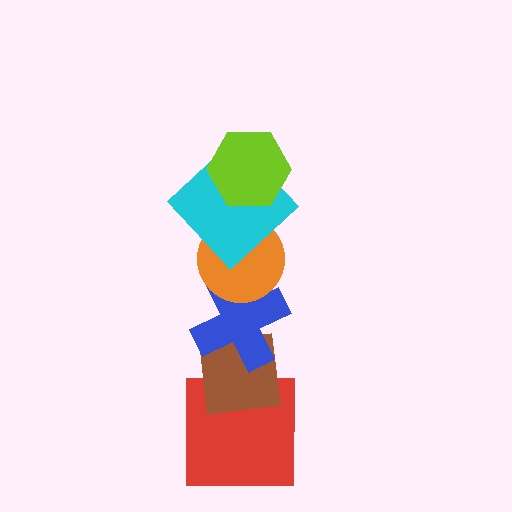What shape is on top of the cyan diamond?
The lime hexagon is on top of the cyan diamond.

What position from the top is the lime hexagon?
The lime hexagon is 1st from the top.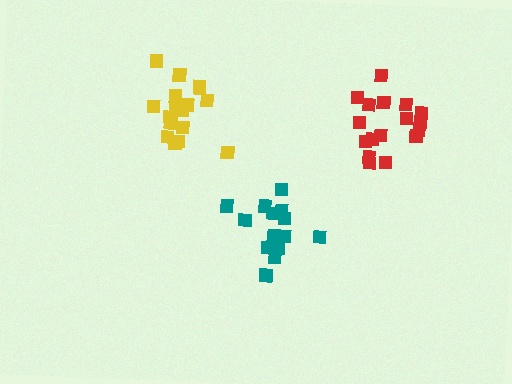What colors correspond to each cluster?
The clusters are colored: red, teal, yellow.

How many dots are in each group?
Group 1: 17 dots, Group 2: 16 dots, Group 3: 19 dots (52 total).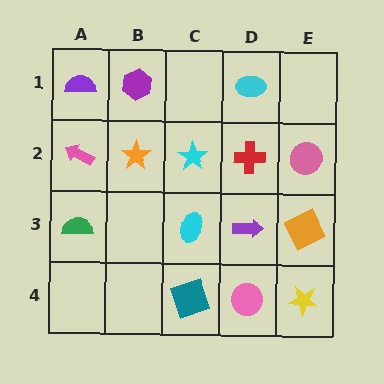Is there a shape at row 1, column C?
No, that cell is empty.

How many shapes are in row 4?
3 shapes.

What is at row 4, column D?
A pink circle.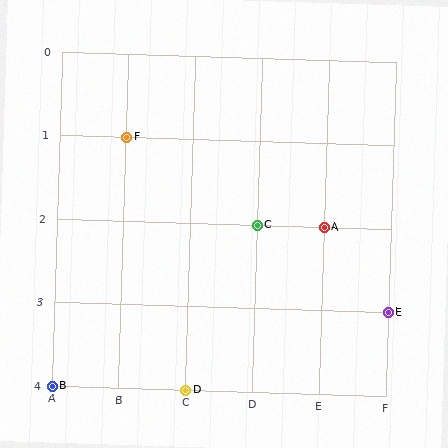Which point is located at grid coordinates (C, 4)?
Point D is at (C, 4).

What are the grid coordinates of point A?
Point A is at grid coordinates (E, 2).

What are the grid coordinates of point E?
Point E is at grid coordinates (F, 3).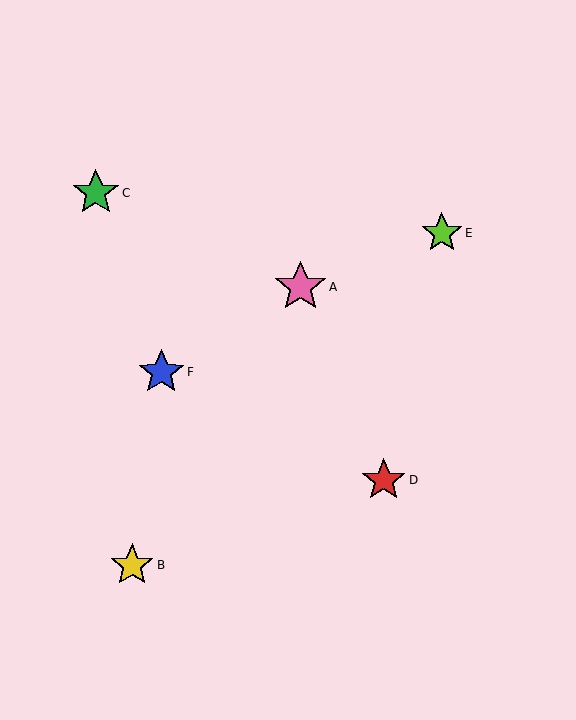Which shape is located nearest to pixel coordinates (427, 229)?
The lime star (labeled E) at (442, 233) is nearest to that location.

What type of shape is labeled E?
Shape E is a lime star.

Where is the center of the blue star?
The center of the blue star is at (161, 372).